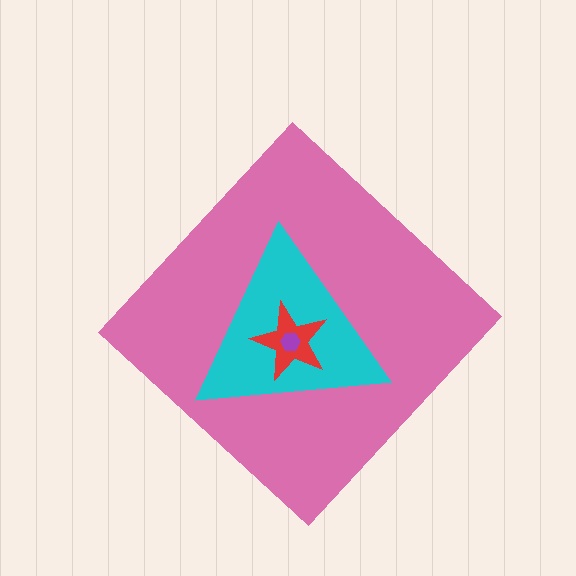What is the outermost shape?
The pink diamond.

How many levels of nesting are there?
4.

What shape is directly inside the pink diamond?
The cyan triangle.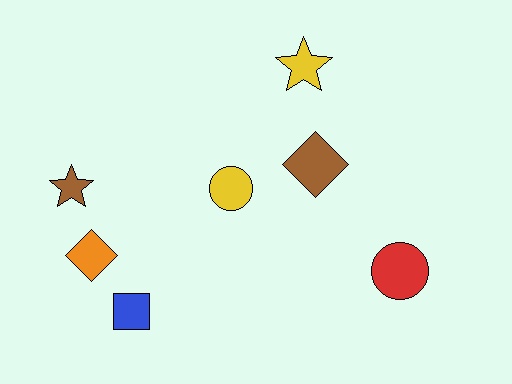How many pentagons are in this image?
There are no pentagons.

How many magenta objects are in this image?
There are no magenta objects.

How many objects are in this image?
There are 7 objects.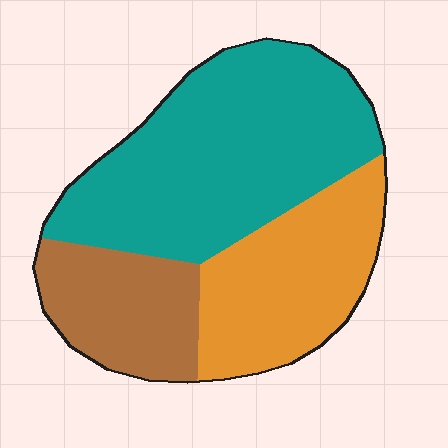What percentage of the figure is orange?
Orange takes up between a quarter and a half of the figure.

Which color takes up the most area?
Teal, at roughly 50%.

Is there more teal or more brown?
Teal.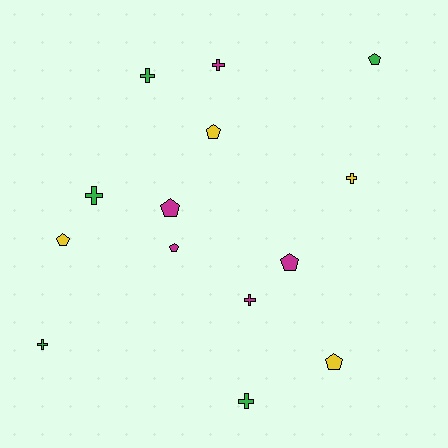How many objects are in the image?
There are 14 objects.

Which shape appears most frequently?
Cross, with 7 objects.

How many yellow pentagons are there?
There are 3 yellow pentagons.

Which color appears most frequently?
Magenta, with 5 objects.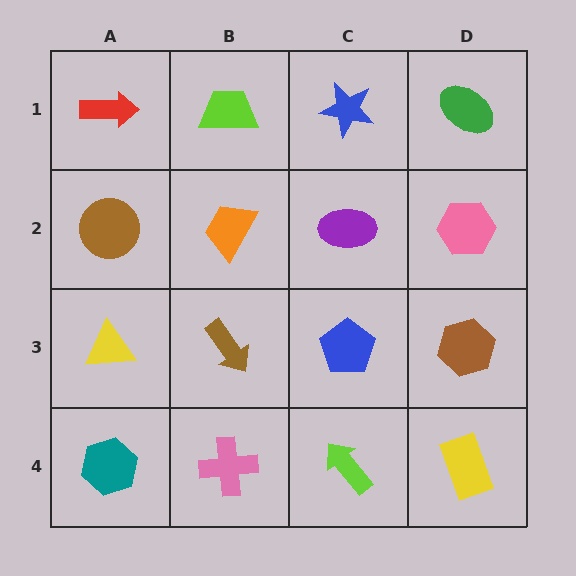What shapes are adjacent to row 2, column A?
A red arrow (row 1, column A), a yellow triangle (row 3, column A), an orange trapezoid (row 2, column B).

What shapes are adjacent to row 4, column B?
A brown arrow (row 3, column B), a teal hexagon (row 4, column A), a lime arrow (row 4, column C).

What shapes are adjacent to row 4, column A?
A yellow triangle (row 3, column A), a pink cross (row 4, column B).